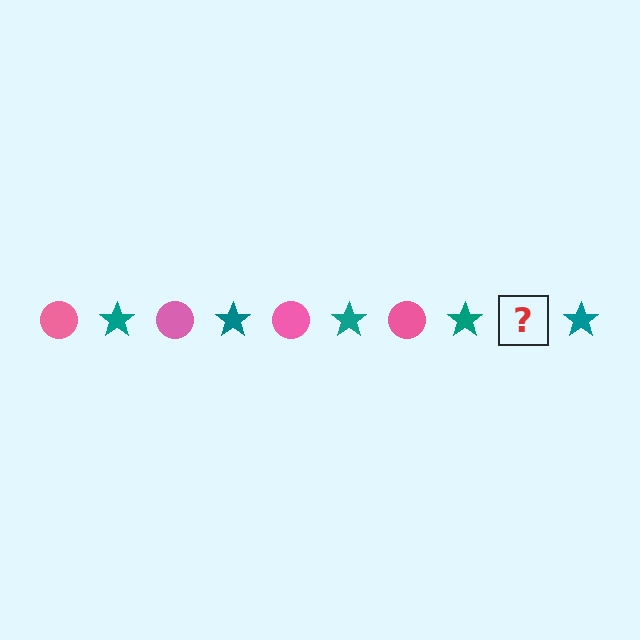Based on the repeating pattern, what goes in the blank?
The blank should be a pink circle.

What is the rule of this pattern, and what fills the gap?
The rule is that the pattern alternates between pink circle and teal star. The gap should be filled with a pink circle.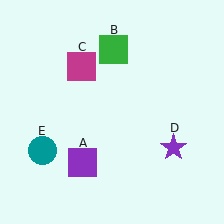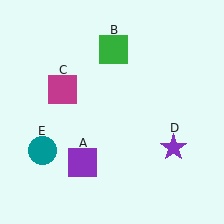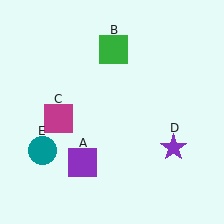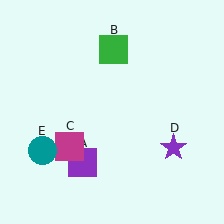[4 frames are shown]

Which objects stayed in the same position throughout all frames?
Purple square (object A) and green square (object B) and purple star (object D) and teal circle (object E) remained stationary.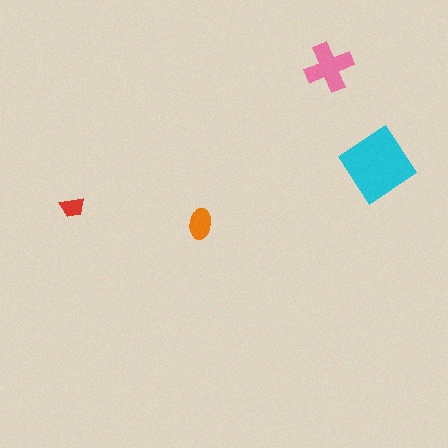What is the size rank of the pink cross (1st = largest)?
2nd.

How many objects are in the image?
There are 4 objects in the image.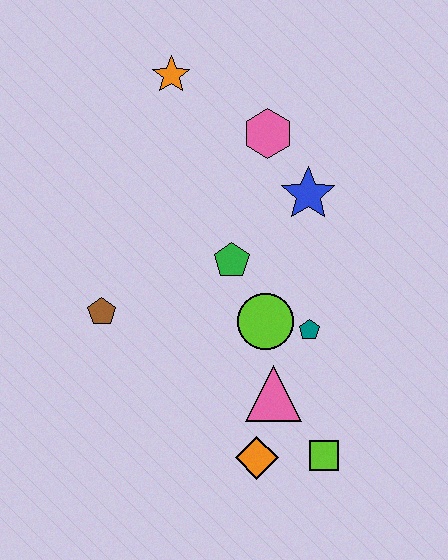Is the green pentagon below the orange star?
Yes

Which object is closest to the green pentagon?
The lime circle is closest to the green pentagon.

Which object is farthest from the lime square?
The orange star is farthest from the lime square.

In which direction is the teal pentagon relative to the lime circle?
The teal pentagon is to the right of the lime circle.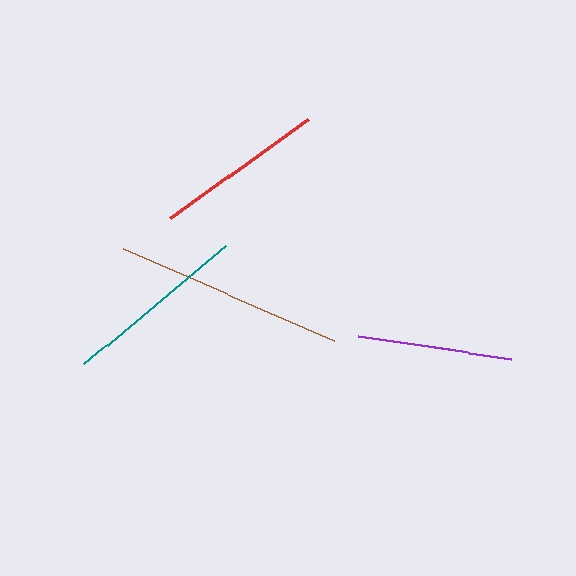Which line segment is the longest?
The brown line is the longest at approximately 230 pixels.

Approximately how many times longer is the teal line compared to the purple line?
The teal line is approximately 1.2 times the length of the purple line.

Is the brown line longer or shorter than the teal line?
The brown line is longer than the teal line.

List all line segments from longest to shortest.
From longest to shortest: brown, teal, red, purple.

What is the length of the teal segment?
The teal segment is approximately 185 pixels long.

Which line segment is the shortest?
The purple line is the shortest at approximately 155 pixels.